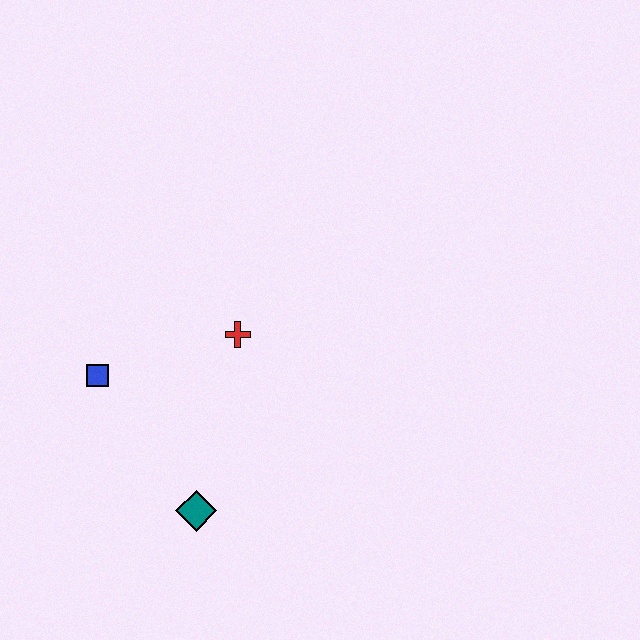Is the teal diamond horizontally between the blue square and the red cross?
Yes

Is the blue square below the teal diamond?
No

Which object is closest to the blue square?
The red cross is closest to the blue square.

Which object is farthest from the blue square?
The teal diamond is farthest from the blue square.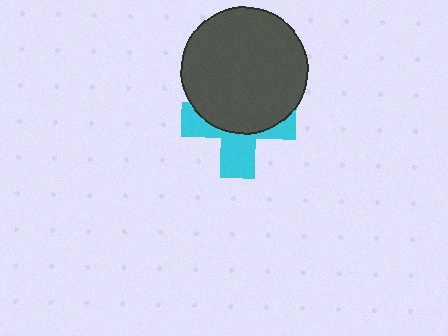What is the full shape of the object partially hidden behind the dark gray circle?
The partially hidden object is a cyan cross.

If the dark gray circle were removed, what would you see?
You would see the complete cyan cross.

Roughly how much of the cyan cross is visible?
A small part of it is visible (roughly 45%).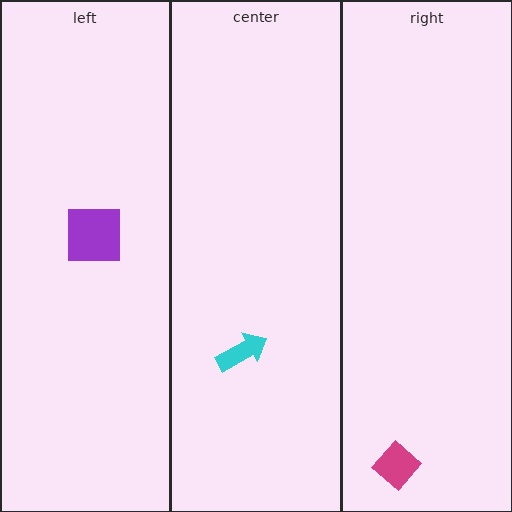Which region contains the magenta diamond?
The right region.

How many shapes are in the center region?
1.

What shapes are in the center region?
The cyan arrow.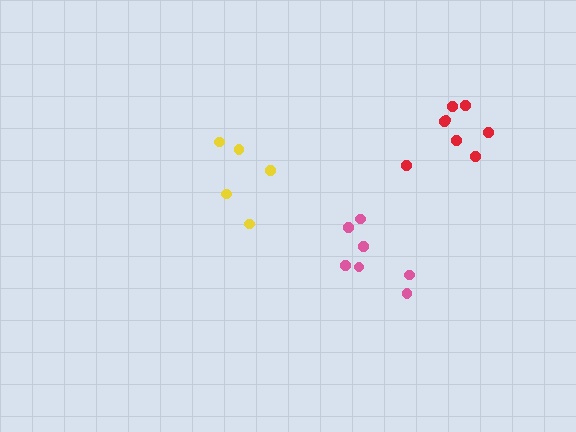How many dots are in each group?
Group 1: 8 dots, Group 2: 7 dots, Group 3: 5 dots (20 total).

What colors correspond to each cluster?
The clusters are colored: red, pink, yellow.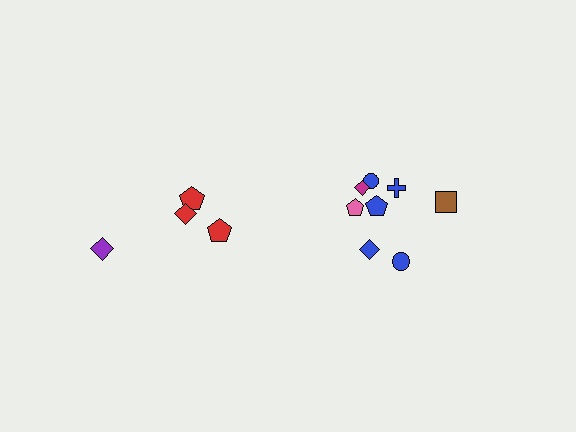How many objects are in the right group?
There are 8 objects.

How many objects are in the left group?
There are 4 objects.